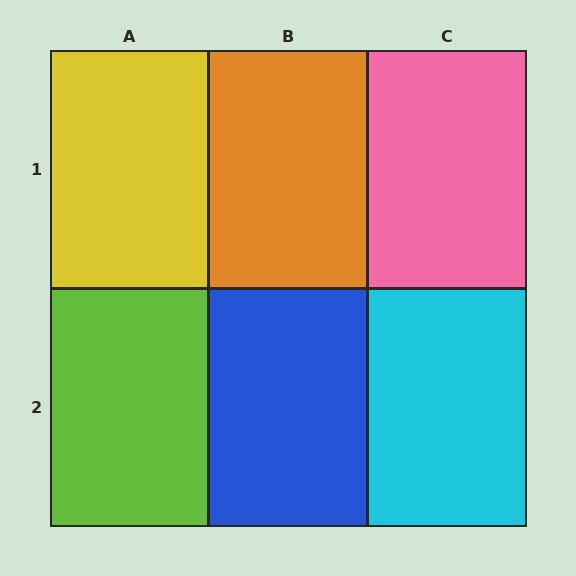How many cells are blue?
1 cell is blue.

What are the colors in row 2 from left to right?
Lime, blue, cyan.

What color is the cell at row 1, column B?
Orange.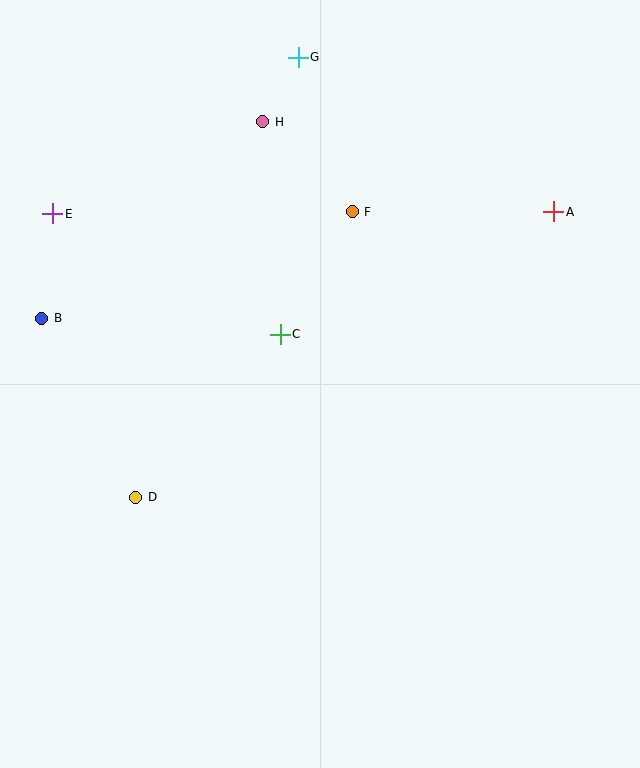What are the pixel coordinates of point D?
Point D is at (136, 497).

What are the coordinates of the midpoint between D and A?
The midpoint between D and A is at (345, 355).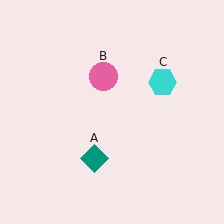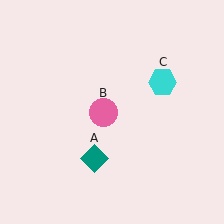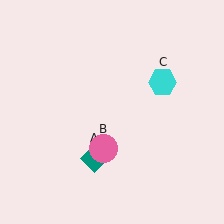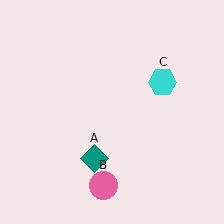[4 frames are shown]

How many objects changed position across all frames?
1 object changed position: pink circle (object B).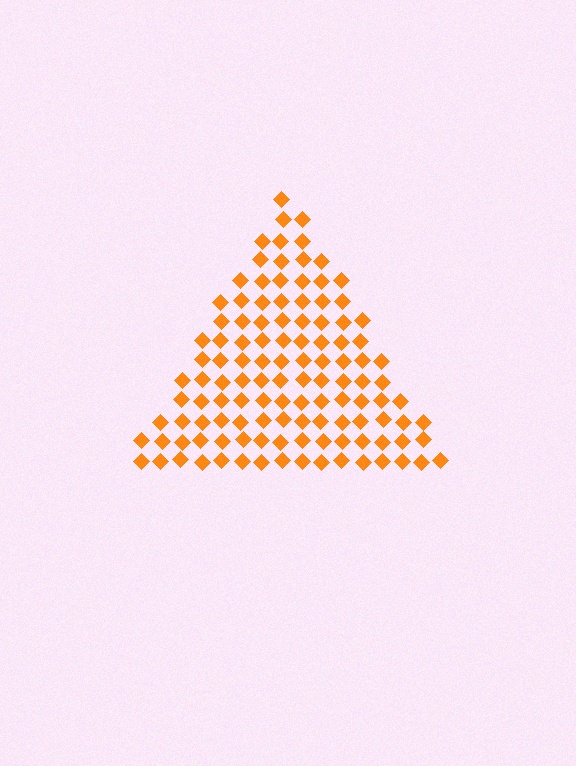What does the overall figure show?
The overall figure shows a triangle.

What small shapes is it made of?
It is made of small diamonds.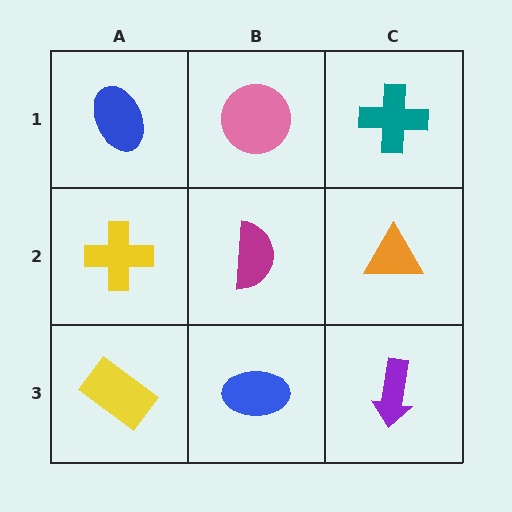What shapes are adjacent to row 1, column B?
A magenta semicircle (row 2, column B), a blue ellipse (row 1, column A), a teal cross (row 1, column C).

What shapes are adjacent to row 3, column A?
A yellow cross (row 2, column A), a blue ellipse (row 3, column B).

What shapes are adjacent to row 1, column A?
A yellow cross (row 2, column A), a pink circle (row 1, column B).